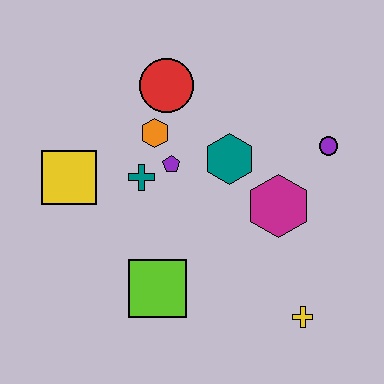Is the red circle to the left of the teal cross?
No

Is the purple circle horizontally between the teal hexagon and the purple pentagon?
No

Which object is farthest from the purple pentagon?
The yellow cross is farthest from the purple pentagon.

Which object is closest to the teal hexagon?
The purple pentagon is closest to the teal hexagon.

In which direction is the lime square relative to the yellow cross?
The lime square is to the left of the yellow cross.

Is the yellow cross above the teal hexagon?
No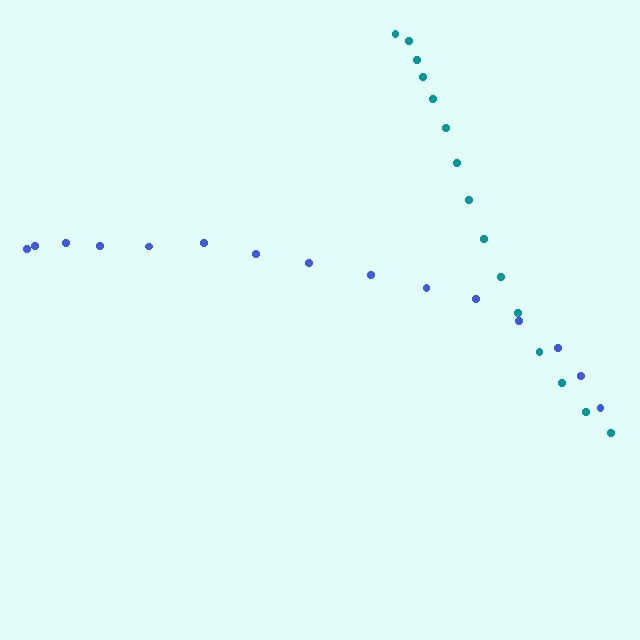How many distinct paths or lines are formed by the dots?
There are 2 distinct paths.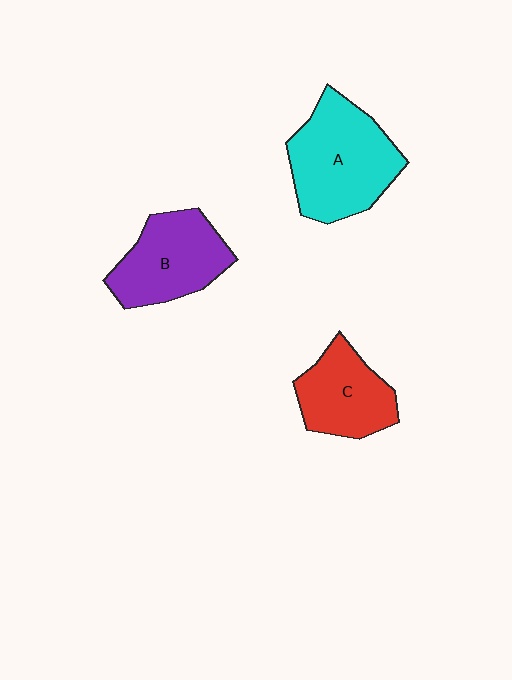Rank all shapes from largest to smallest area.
From largest to smallest: A (cyan), B (purple), C (red).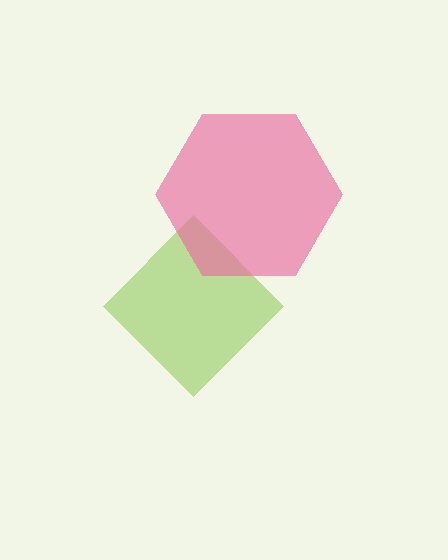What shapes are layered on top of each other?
The layered shapes are: a lime diamond, a pink hexagon.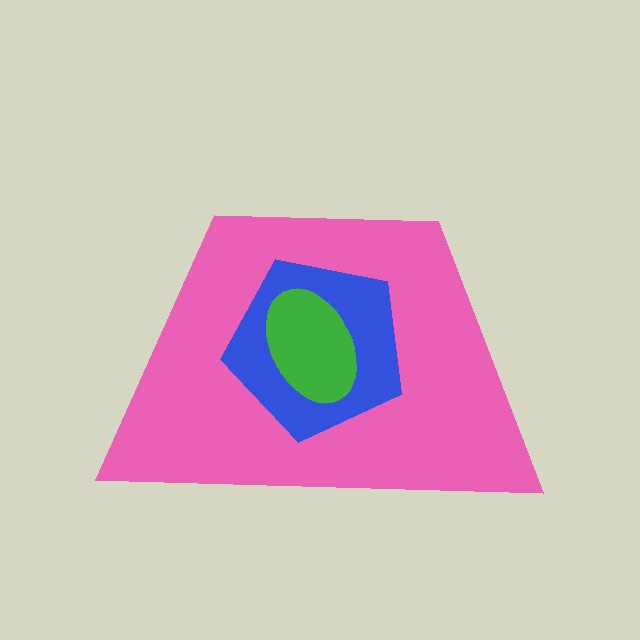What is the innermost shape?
The green ellipse.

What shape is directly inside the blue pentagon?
The green ellipse.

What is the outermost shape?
The pink trapezoid.